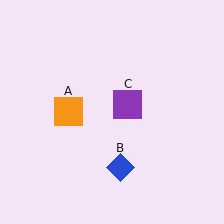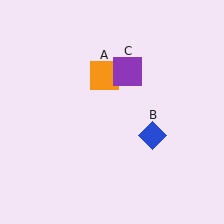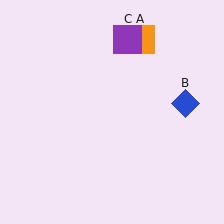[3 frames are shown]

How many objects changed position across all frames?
3 objects changed position: orange square (object A), blue diamond (object B), purple square (object C).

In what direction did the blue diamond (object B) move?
The blue diamond (object B) moved up and to the right.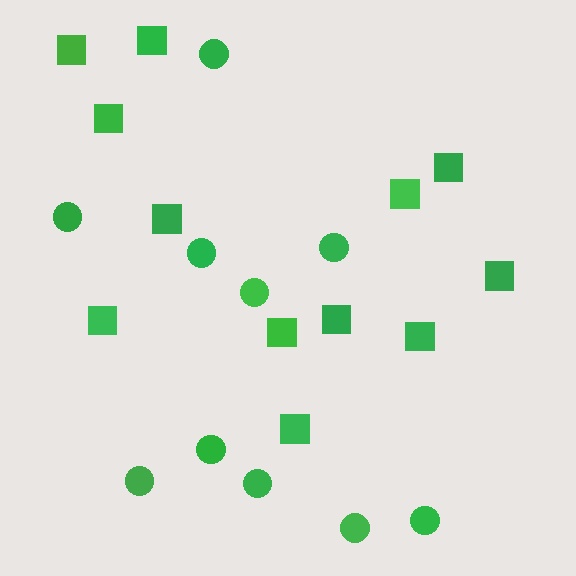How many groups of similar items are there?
There are 2 groups: one group of squares (12) and one group of circles (10).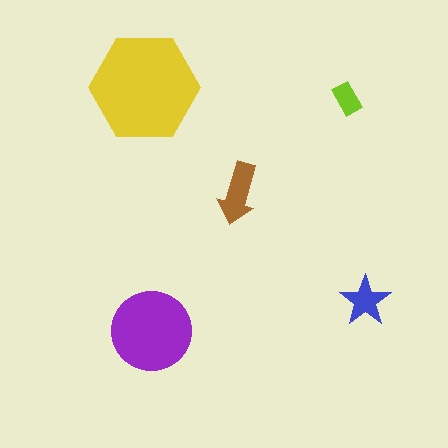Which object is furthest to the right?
The blue star is rightmost.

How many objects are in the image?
There are 5 objects in the image.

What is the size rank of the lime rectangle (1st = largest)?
5th.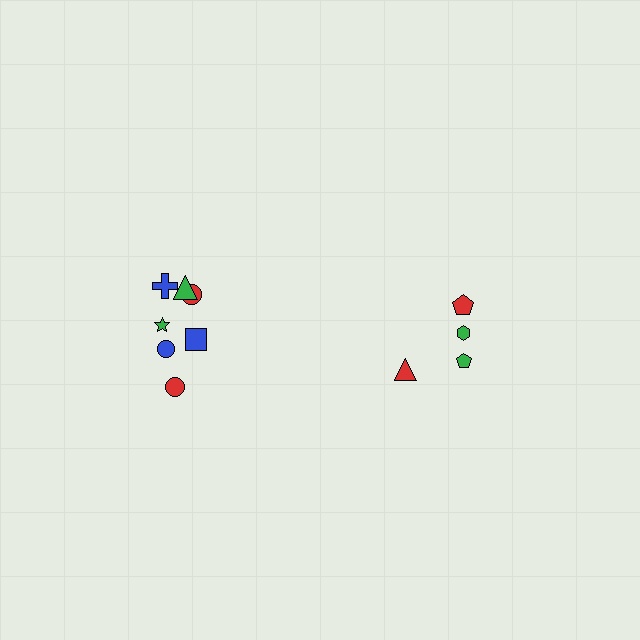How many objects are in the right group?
There are 4 objects.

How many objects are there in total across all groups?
There are 11 objects.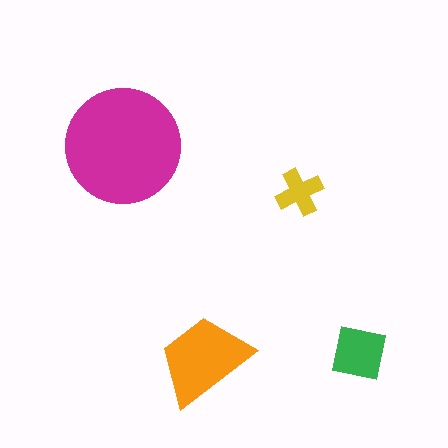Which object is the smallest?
The yellow cross.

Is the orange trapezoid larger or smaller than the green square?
Larger.